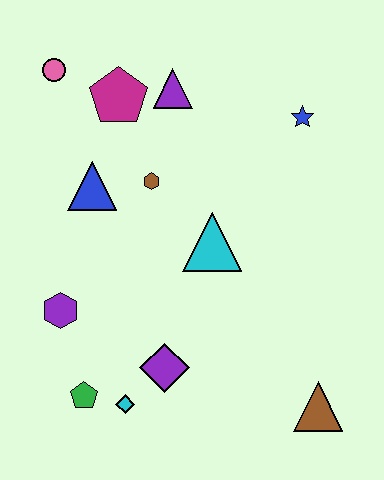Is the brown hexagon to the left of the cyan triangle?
Yes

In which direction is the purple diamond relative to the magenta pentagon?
The purple diamond is below the magenta pentagon.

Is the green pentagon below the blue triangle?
Yes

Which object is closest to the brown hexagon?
The blue triangle is closest to the brown hexagon.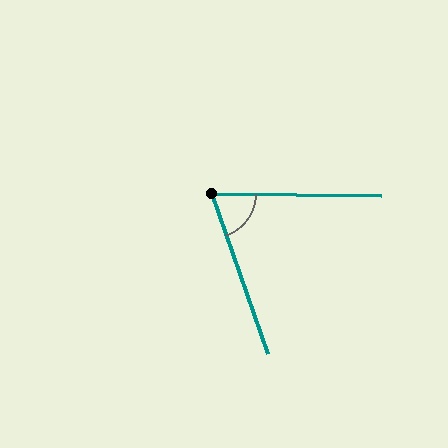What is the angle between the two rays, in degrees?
Approximately 70 degrees.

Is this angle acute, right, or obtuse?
It is acute.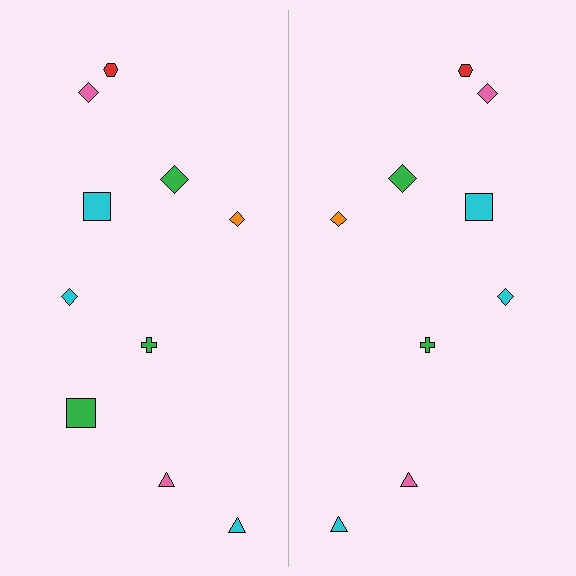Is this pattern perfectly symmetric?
No, the pattern is not perfectly symmetric. A green square is missing from the right side.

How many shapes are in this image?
There are 19 shapes in this image.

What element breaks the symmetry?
A green square is missing from the right side.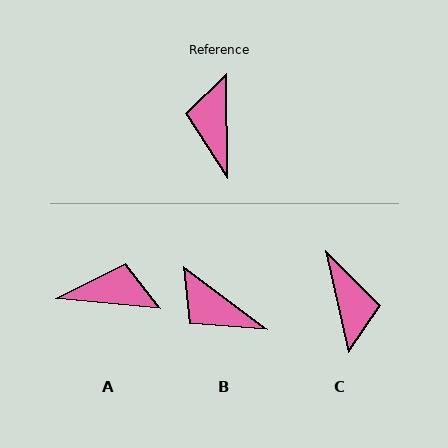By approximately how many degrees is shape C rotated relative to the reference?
Approximately 168 degrees clockwise.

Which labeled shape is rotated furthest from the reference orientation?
C, about 168 degrees away.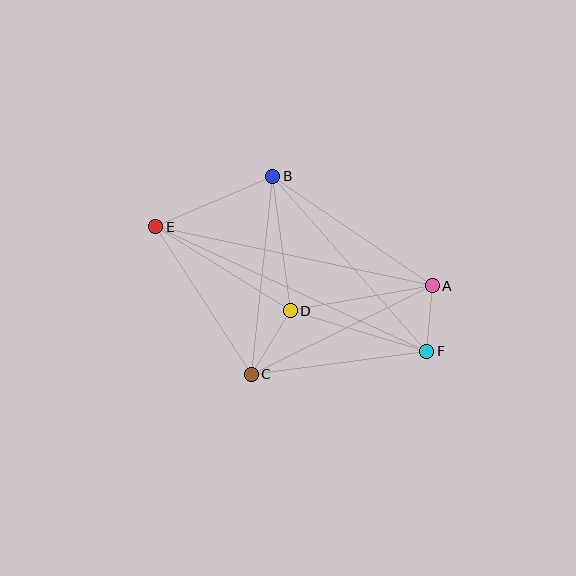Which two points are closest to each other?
Points A and F are closest to each other.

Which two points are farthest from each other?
Points E and F are farthest from each other.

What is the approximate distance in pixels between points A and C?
The distance between A and C is approximately 202 pixels.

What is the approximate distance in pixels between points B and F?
The distance between B and F is approximately 233 pixels.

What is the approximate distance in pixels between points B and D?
The distance between B and D is approximately 136 pixels.